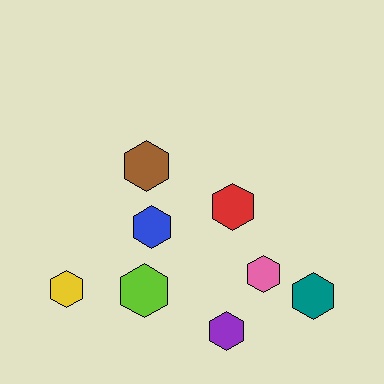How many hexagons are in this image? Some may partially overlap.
There are 8 hexagons.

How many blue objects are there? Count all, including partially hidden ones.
There is 1 blue object.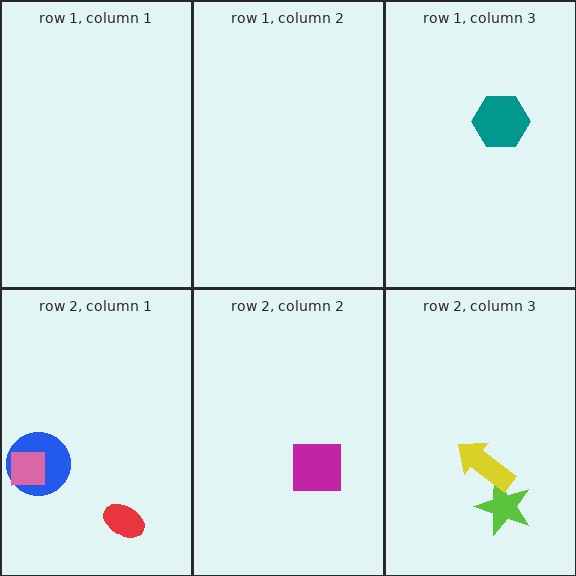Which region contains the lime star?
The row 2, column 3 region.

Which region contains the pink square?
The row 2, column 1 region.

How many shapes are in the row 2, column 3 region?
2.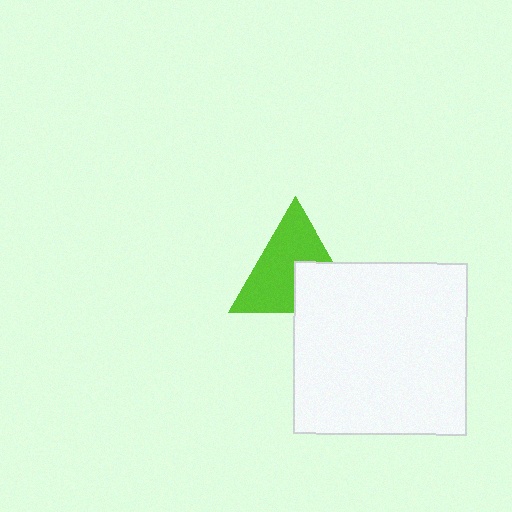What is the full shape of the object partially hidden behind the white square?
The partially hidden object is a lime triangle.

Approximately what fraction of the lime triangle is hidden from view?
Roughly 36% of the lime triangle is hidden behind the white square.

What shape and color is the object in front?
The object in front is a white square.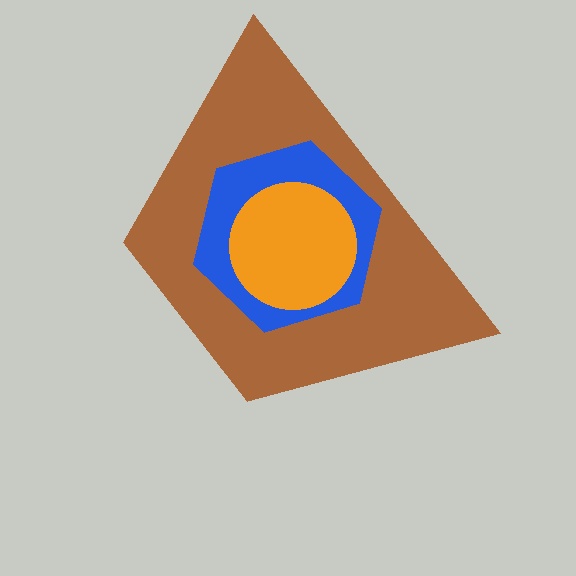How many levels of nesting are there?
3.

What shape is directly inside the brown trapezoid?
The blue hexagon.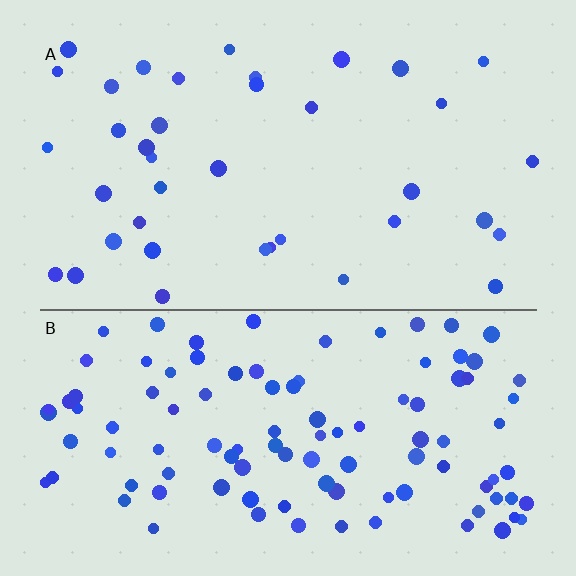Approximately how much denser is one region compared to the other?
Approximately 2.8× — region B over region A.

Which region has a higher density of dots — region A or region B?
B (the bottom).